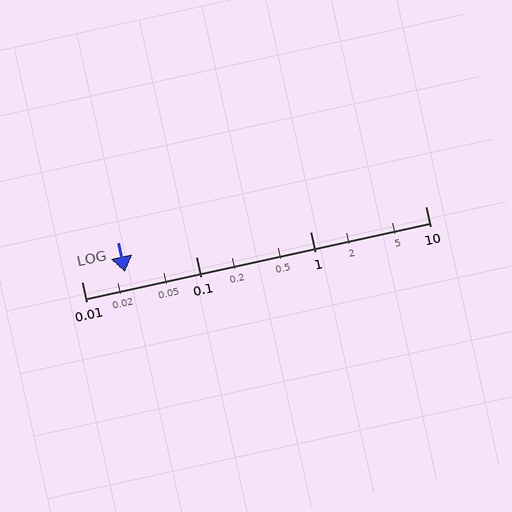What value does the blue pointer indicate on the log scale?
The pointer indicates approximately 0.024.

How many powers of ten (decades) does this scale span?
The scale spans 3 decades, from 0.01 to 10.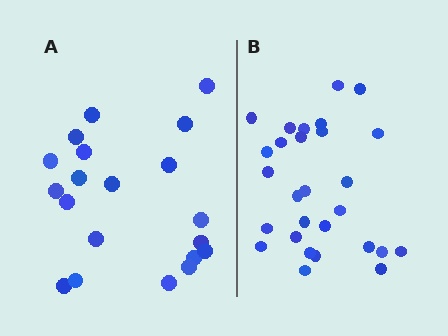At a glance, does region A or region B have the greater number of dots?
Region B (the right region) has more dots.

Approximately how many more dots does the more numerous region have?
Region B has roughly 8 or so more dots than region A.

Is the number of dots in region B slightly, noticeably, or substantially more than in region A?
Region B has noticeably more, but not dramatically so. The ratio is roughly 1.4 to 1.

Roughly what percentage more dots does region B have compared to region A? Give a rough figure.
About 40% more.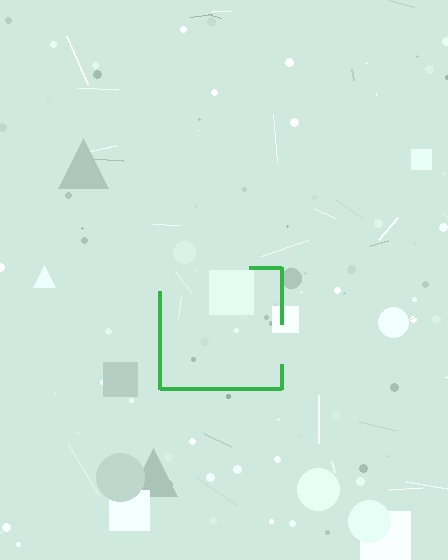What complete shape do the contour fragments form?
The contour fragments form a square.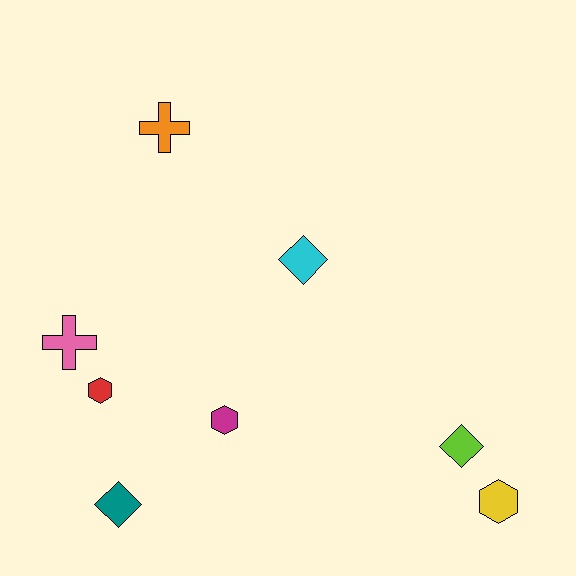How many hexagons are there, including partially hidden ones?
There are 3 hexagons.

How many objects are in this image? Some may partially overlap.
There are 8 objects.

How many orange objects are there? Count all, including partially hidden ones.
There is 1 orange object.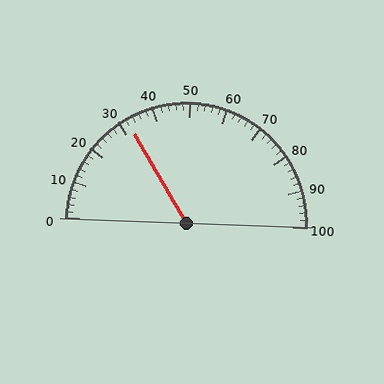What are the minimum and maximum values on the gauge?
The gauge ranges from 0 to 100.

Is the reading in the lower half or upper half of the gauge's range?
The reading is in the lower half of the range (0 to 100).